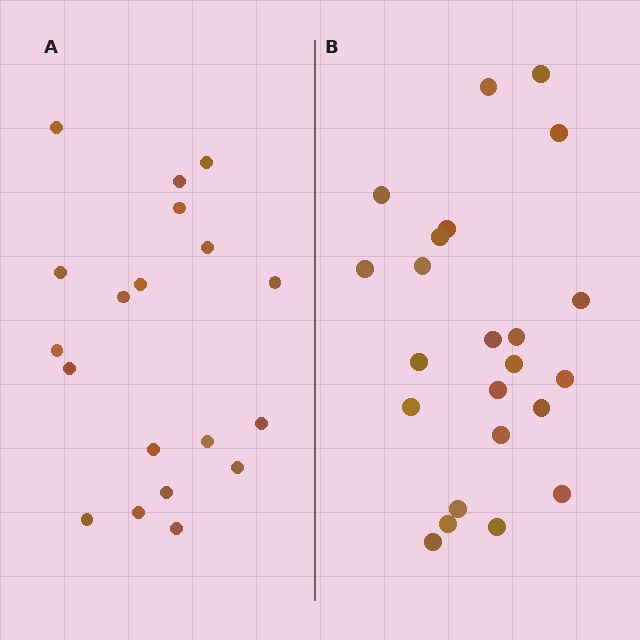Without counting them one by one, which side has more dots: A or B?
Region B (the right region) has more dots.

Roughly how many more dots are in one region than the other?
Region B has about 4 more dots than region A.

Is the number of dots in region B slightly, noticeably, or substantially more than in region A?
Region B has only slightly more — the two regions are fairly close. The ratio is roughly 1.2 to 1.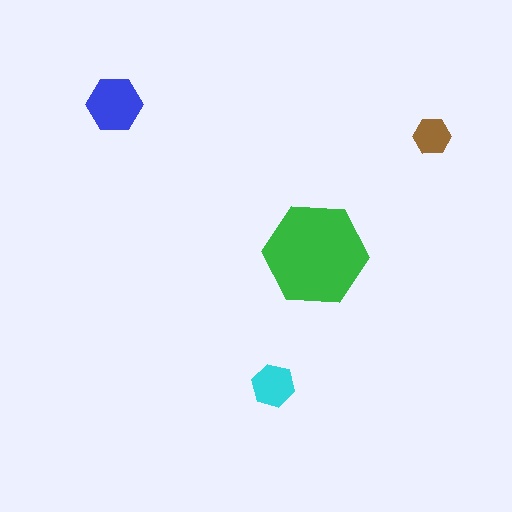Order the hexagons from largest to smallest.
the green one, the blue one, the cyan one, the brown one.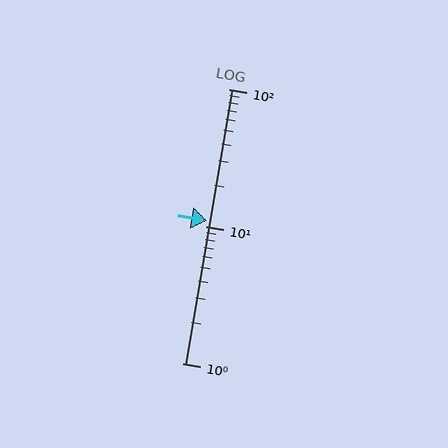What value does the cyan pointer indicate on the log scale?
The pointer indicates approximately 11.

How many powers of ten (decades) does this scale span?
The scale spans 2 decades, from 1 to 100.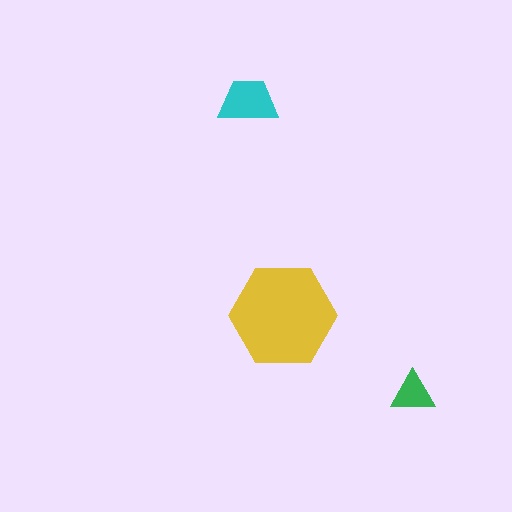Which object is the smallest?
The green triangle.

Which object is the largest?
The yellow hexagon.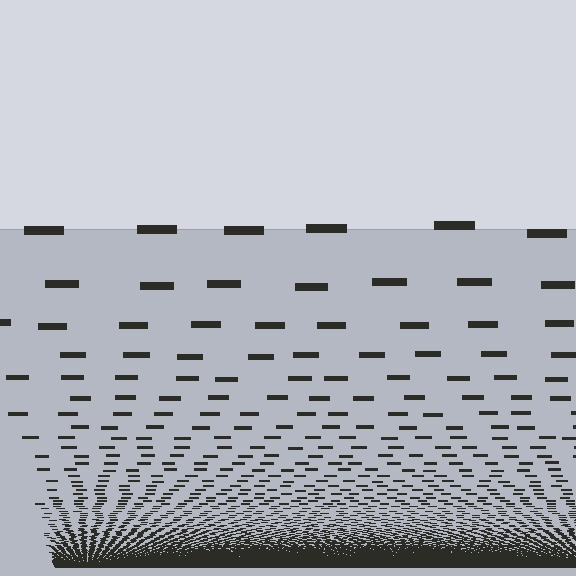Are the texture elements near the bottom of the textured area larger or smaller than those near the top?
Smaller. The gradient is inverted — elements near the bottom are smaller and denser.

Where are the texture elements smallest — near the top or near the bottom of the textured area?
Near the bottom.